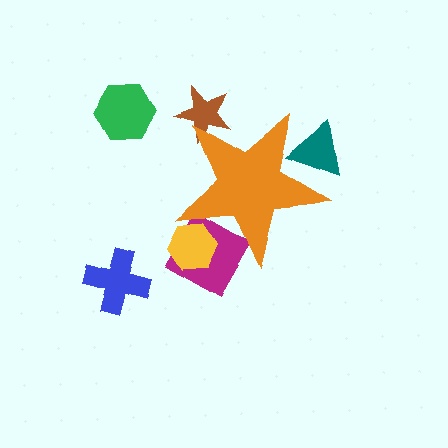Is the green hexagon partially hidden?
No, the green hexagon is fully visible.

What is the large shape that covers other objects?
An orange star.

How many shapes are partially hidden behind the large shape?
4 shapes are partially hidden.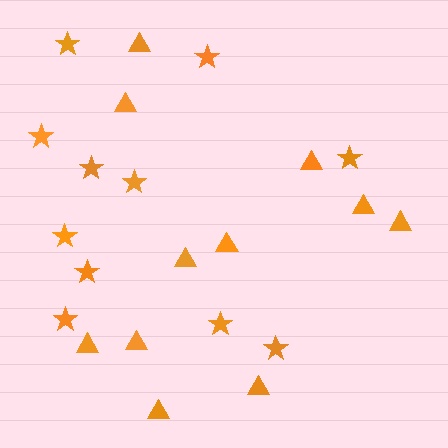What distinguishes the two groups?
There are 2 groups: one group of stars (11) and one group of triangles (11).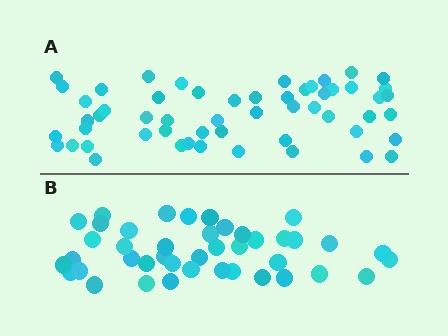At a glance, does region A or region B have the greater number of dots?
Region A (the top region) has more dots.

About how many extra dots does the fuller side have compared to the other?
Region A has approximately 15 more dots than region B.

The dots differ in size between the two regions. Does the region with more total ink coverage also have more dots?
No. Region B has more total ink coverage because its dots are larger, but region A actually contains more individual dots. Total area can be misleading — the number of items is what matters here.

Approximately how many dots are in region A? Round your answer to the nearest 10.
About 60 dots. (The exact count is 55, which rounds to 60.)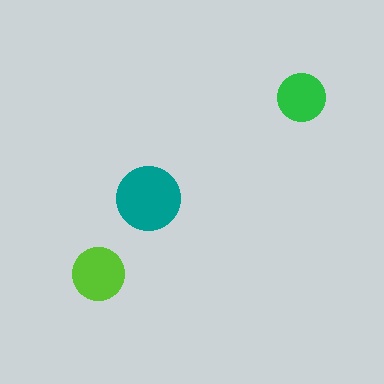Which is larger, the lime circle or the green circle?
The lime one.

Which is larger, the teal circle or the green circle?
The teal one.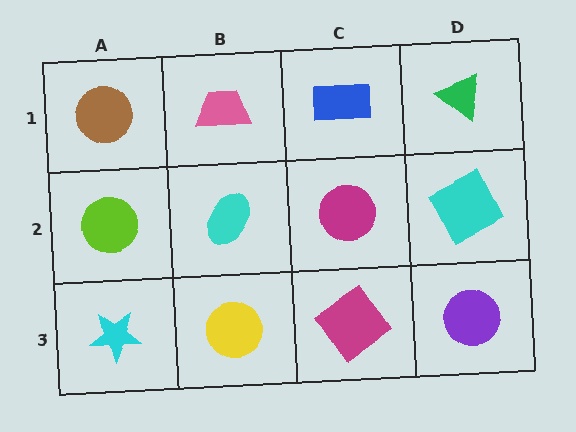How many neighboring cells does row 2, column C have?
4.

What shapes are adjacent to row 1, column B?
A cyan ellipse (row 2, column B), a brown circle (row 1, column A), a blue rectangle (row 1, column C).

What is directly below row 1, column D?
A cyan square.